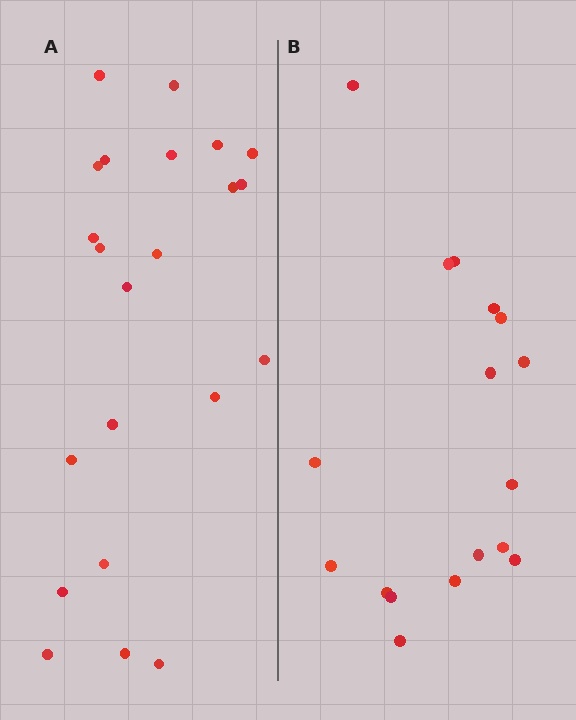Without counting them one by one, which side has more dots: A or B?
Region A (the left region) has more dots.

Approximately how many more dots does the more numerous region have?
Region A has about 5 more dots than region B.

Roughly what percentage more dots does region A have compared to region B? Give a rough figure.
About 30% more.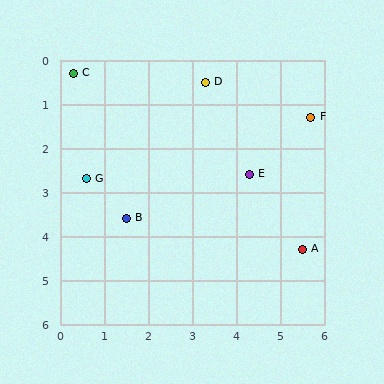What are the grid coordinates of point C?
Point C is at approximately (0.3, 0.3).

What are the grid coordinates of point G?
Point G is at approximately (0.6, 2.7).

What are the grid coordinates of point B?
Point B is at approximately (1.5, 3.6).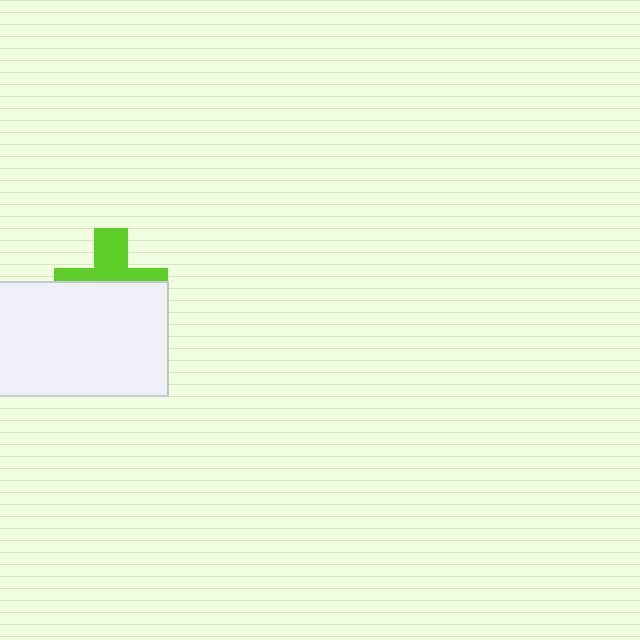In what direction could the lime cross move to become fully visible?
The lime cross could move up. That would shift it out from behind the white rectangle entirely.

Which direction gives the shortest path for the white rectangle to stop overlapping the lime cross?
Moving down gives the shortest separation.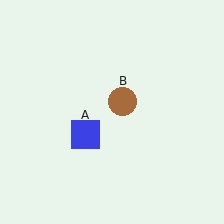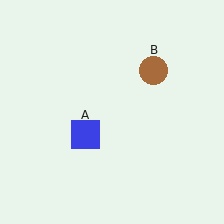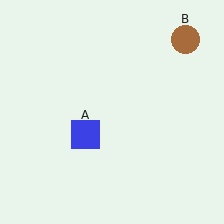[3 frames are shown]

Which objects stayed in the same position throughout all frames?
Blue square (object A) remained stationary.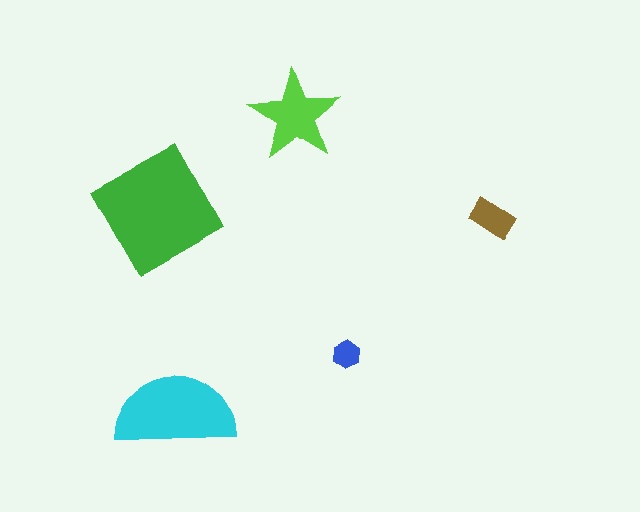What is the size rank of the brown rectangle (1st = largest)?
4th.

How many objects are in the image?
There are 5 objects in the image.